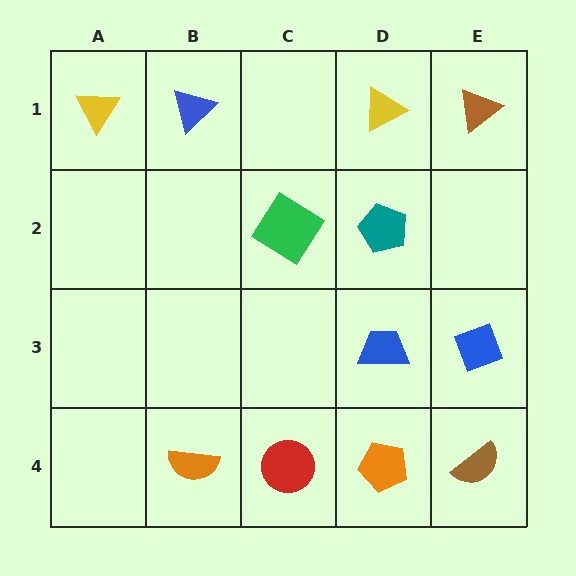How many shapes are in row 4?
4 shapes.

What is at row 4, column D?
An orange pentagon.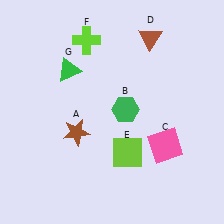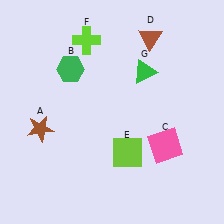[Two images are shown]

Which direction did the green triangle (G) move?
The green triangle (G) moved right.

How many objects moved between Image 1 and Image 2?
3 objects moved between the two images.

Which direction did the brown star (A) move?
The brown star (A) moved left.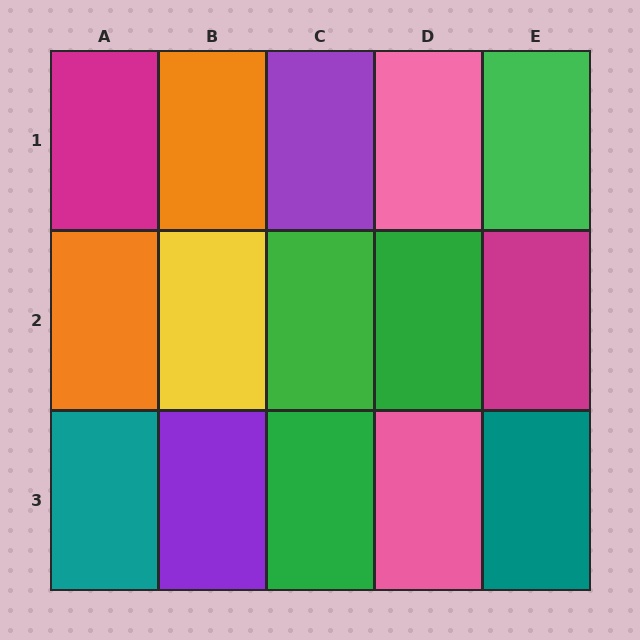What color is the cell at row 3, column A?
Teal.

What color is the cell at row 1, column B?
Orange.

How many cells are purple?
2 cells are purple.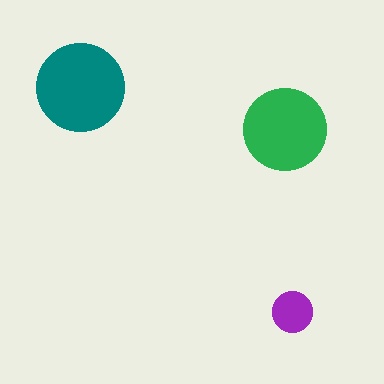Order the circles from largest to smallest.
the teal one, the green one, the purple one.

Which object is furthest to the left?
The teal circle is leftmost.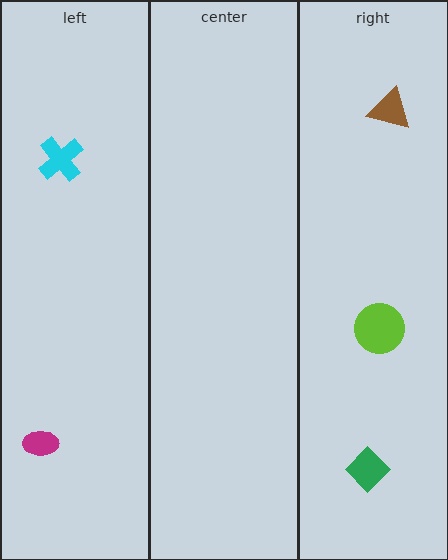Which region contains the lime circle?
The right region.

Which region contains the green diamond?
The right region.